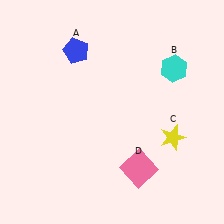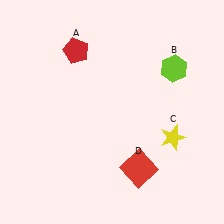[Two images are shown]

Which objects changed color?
A changed from blue to red. B changed from cyan to lime. D changed from pink to red.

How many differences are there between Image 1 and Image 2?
There are 3 differences between the two images.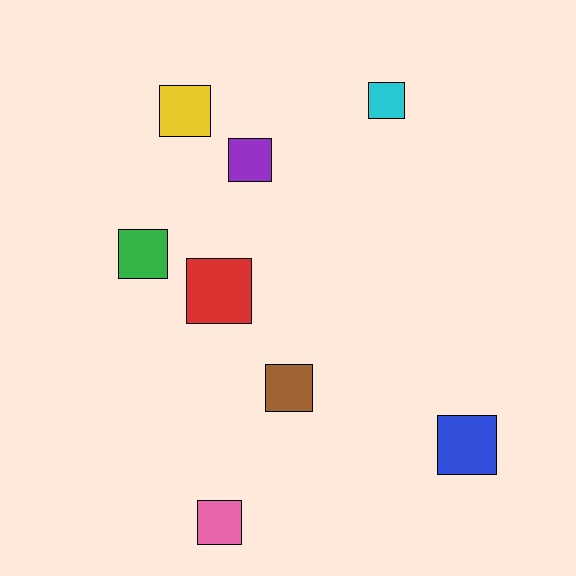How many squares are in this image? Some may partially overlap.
There are 8 squares.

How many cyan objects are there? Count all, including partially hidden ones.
There is 1 cyan object.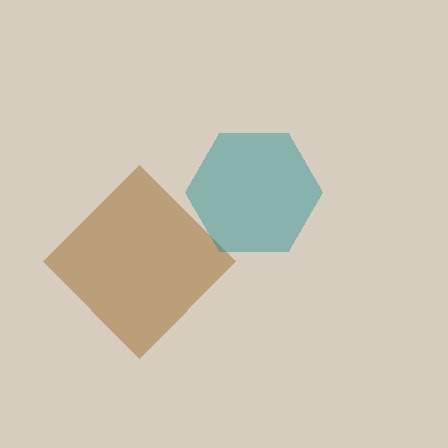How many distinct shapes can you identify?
There are 2 distinct shapes: a brown diamond, a teal hexagon.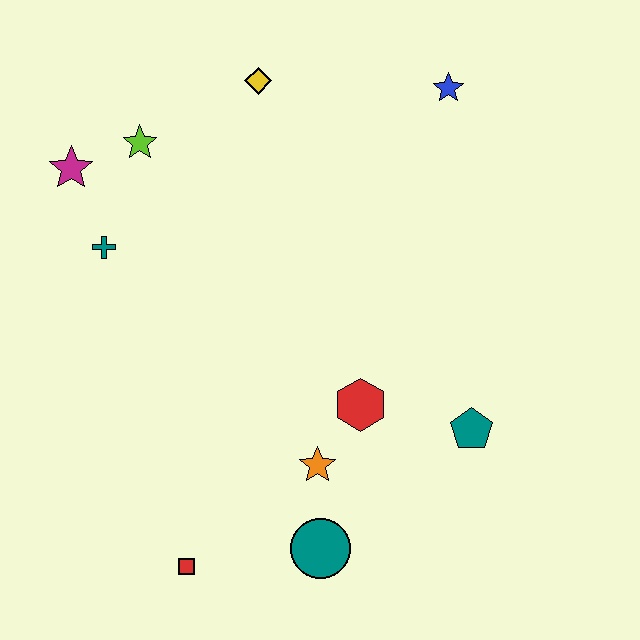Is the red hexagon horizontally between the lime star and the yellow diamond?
No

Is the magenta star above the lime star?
No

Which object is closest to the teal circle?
The orange star is closest to the teal circle.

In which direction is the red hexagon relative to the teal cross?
The red hexagon is to the right of the teal cross.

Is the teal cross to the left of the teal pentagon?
Yes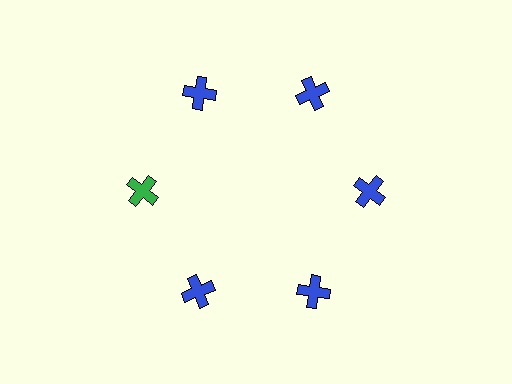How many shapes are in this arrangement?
There are 6 shapes arranged in a ring pattern.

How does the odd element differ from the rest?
It has a different color: green instead of blue.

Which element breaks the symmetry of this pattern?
The green cross at roughly the 9 o'clock position breaks the symmetry. All other shapes are blue crosses.